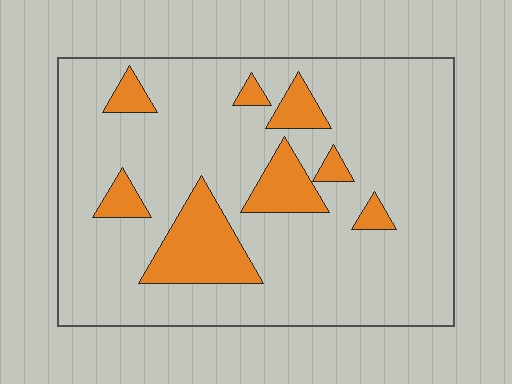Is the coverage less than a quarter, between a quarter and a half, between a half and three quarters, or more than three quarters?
Less than a quarter.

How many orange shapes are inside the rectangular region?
8.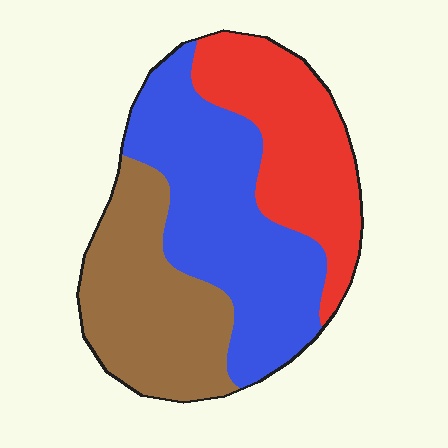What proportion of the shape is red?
Red takes up about one quarter (1/4) of the shape.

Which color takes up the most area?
Blue, at roughly 40%.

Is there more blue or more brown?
Blue.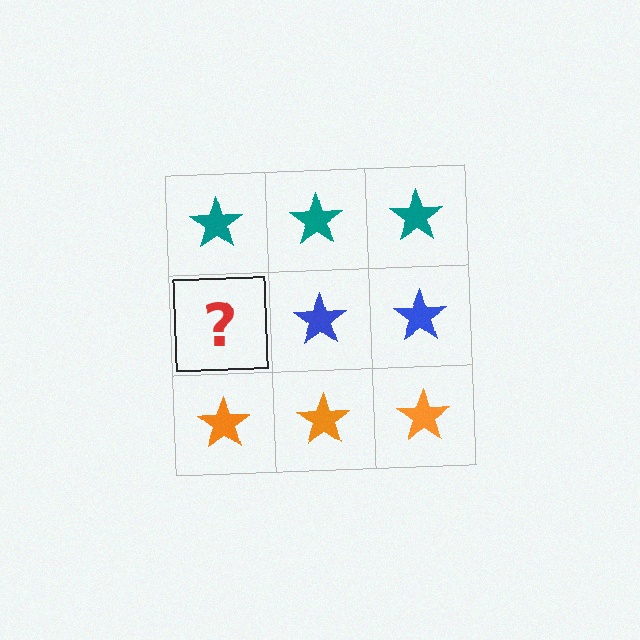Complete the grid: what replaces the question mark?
The question mark should be replaced with a blue star.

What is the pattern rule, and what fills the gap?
The rule is that each row has a consistent color. The gap should be filled with a blue star.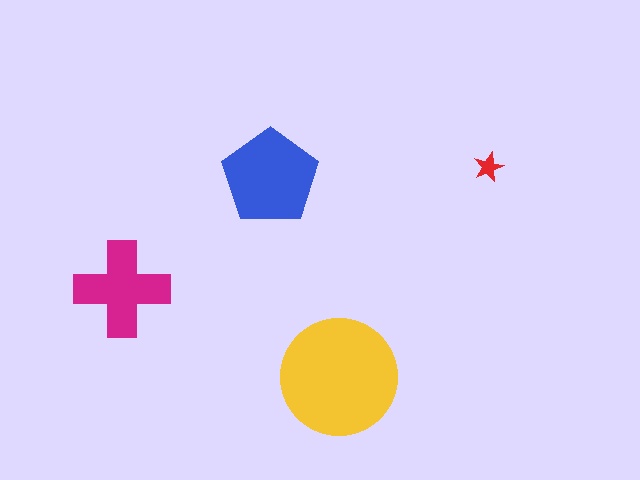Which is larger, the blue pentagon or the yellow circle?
The yellow circle.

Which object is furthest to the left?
The magenta cross is leftmost.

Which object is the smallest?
The red star.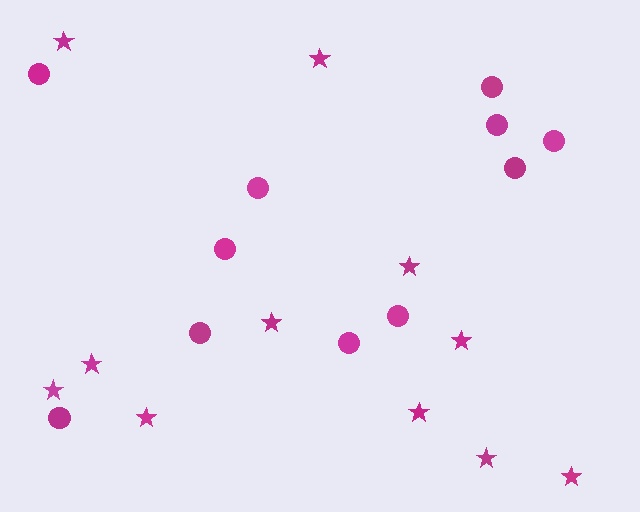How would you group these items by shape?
There are 2 groups: one group of stars (11) and one group of circles (11).